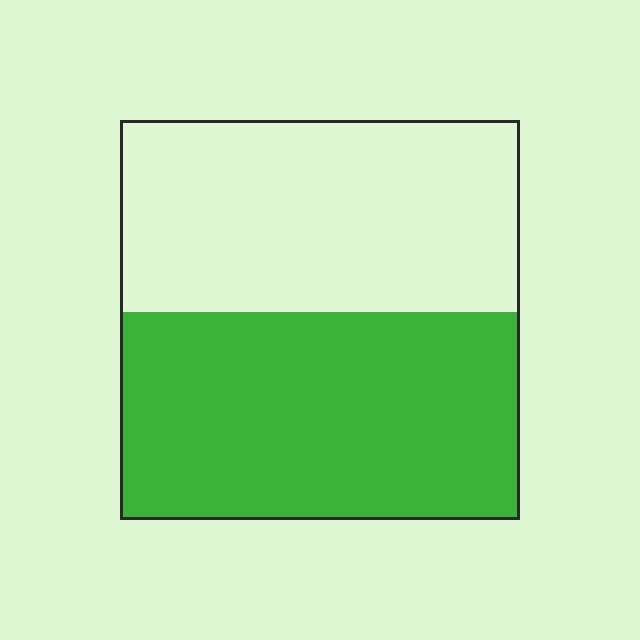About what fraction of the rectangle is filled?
About one half (1/2).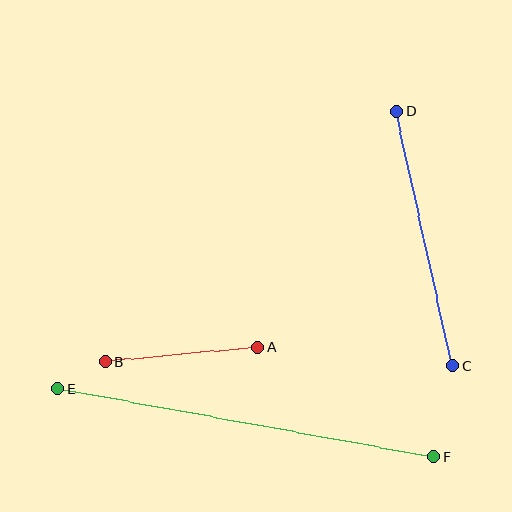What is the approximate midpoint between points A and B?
The midpoint is at approximately (181, 355) pixels.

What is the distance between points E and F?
The distance is approximately 382 pixels.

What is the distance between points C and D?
The distance is approximately 261 pixels.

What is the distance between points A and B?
The distance is approximately 153 pixels.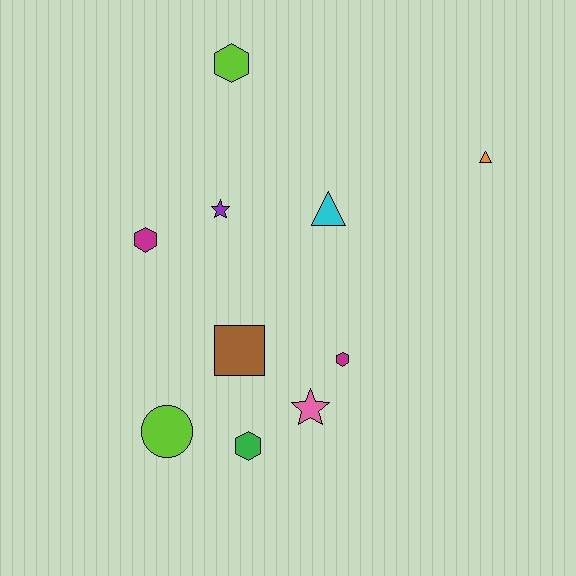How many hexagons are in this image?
There are 4 hexagons.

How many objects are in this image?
There are 10 objects.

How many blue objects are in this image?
There are no blue objects.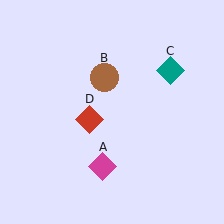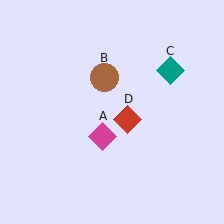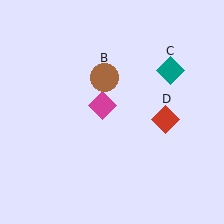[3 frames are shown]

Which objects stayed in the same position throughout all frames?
Brown circle (object B) and teal diamond (object C) remained stationary.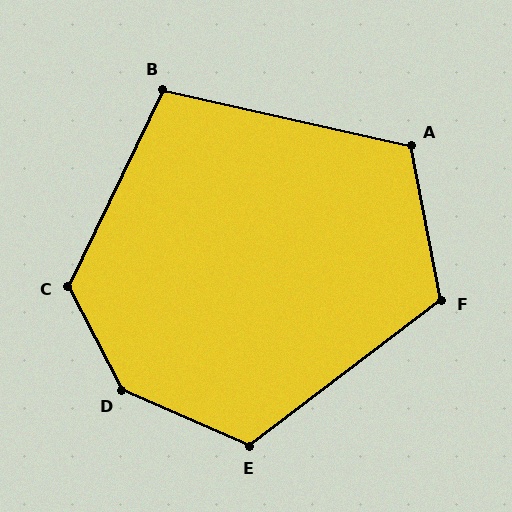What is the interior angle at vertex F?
Approximately 116 degrees (obtuse).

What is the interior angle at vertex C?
Approximately 127 degrees (obtuse).